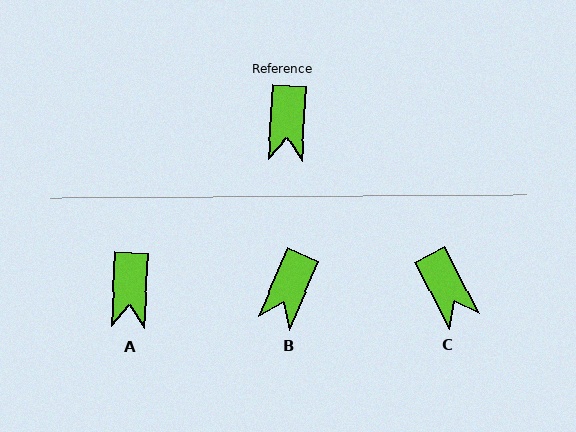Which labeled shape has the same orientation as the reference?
A.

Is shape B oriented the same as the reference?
No, it is off by about 20 degrees.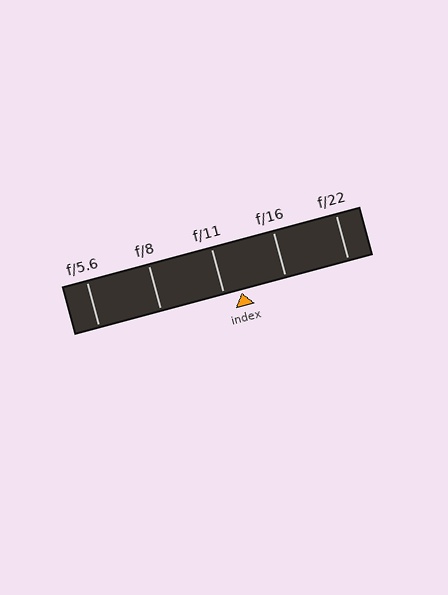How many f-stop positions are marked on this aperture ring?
There are 5 f-stop positions marked.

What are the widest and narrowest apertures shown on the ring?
The widest aperture shown is f/5.6 and the narrowest is f/22.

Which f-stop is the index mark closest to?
The index mark is closest to f/11.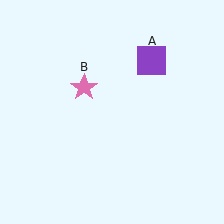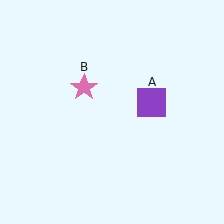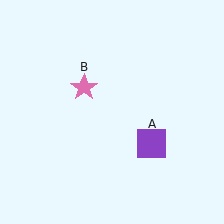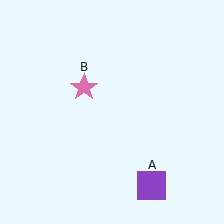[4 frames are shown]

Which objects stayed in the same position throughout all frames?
Pink star (object B) remained stationary.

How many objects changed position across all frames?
1 object changed position: purple square (object A).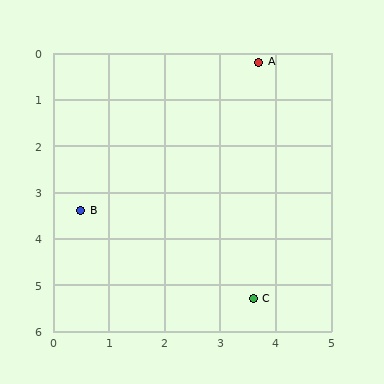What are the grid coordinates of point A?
Point A is at approximately (3.7, 0.2).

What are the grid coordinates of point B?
Point B is at approximately (0.5, 3.4).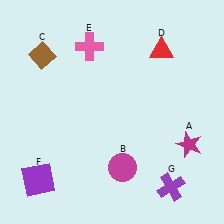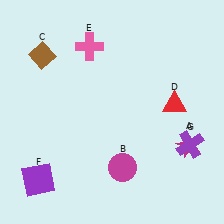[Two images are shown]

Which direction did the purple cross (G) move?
The purple cross (G) moved up.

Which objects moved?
The objects that moved are: the red triangle (D), the purple cross (G).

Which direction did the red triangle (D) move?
The red triangle (D) moved down.